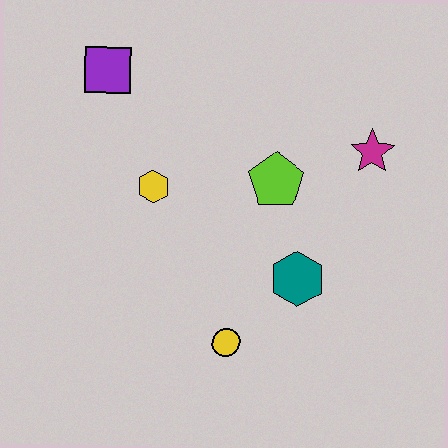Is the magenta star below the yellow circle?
No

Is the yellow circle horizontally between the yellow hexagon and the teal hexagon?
Yes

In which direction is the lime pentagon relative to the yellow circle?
The lime pentagon is above the yellow circle.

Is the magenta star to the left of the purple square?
No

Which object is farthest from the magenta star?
The purple square is farthest from the magenta star.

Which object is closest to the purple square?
The yellow hexagon is closest to the purple square.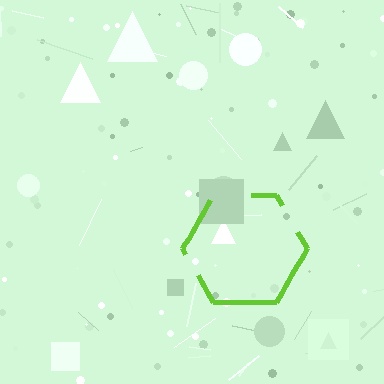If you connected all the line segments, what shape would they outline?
They would outline a hexagon.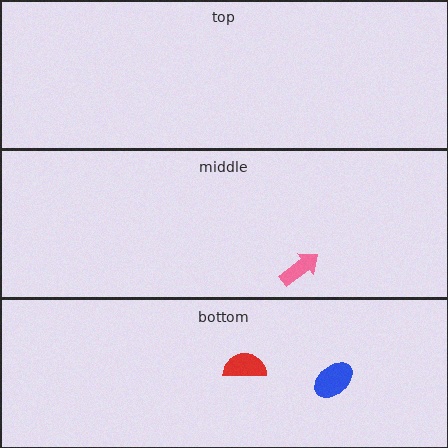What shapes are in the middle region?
The pink arrow.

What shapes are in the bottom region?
The blue ellipse, the red semicircle.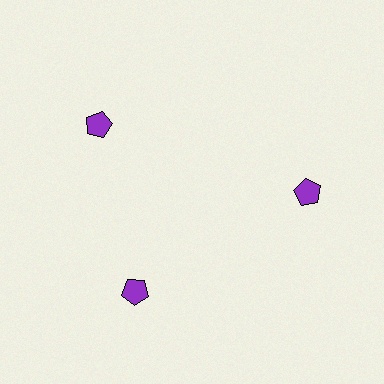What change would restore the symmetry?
The symmetry would be restored by rotating it back into even spacing with its neighbors so that all 3 pentagons sit at equal angles and equal distance from the center.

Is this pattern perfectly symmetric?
No. The 3 purple pentagons are arranged in a ring, but one element near the 11 o'clock position is rotated out of alignment along the ring, breaking the 3-fold rotational symmetry.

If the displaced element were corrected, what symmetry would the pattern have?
It would have 3-fold rotational symmetry — the pattern would map onto itself every 120 degrees.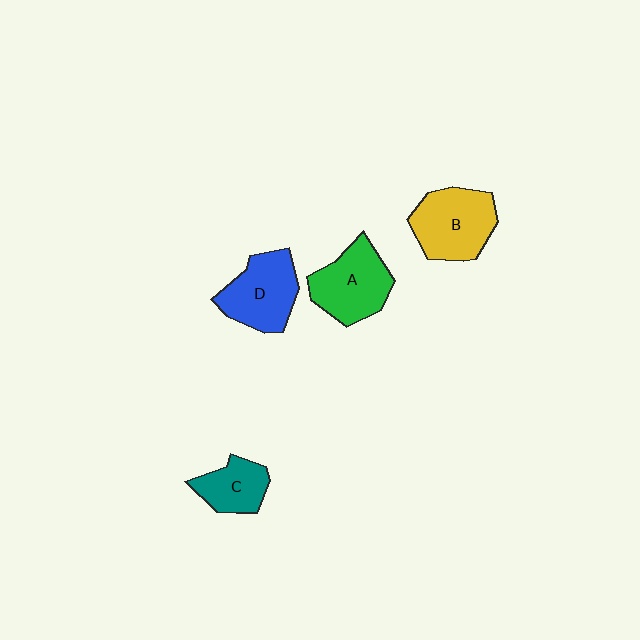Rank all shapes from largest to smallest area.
From largest to smallest: B (yellow), A (green), D (blue), C (teal).